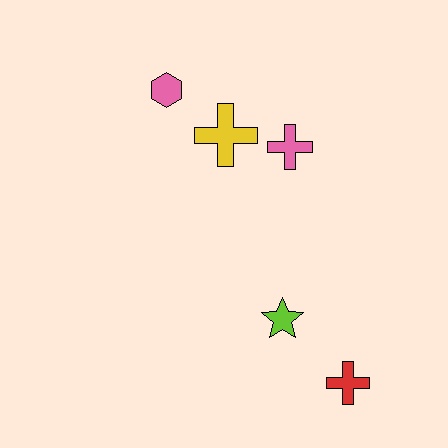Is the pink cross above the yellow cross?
No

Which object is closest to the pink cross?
The yellow cross is closest to the pink cross.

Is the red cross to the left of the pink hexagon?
No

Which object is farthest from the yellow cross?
The red cross is farthest from the yellow cross.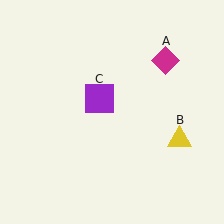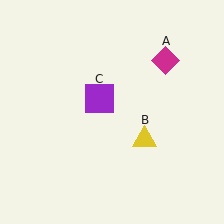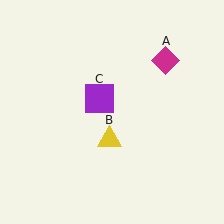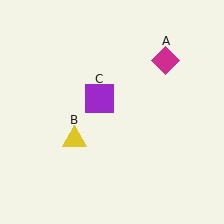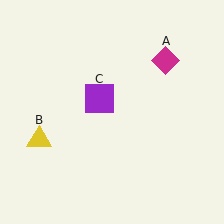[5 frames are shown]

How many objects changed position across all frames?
1 object changed position: yellow triangle (object B).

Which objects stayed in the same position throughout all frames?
Magenta diamond (object A) and purple square (object C) remained stationary.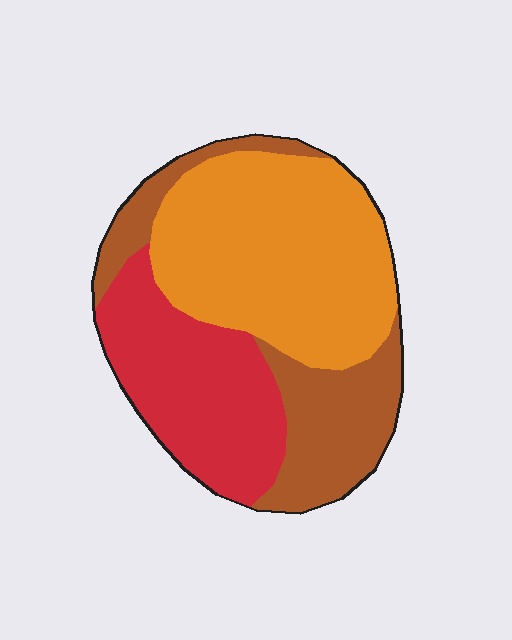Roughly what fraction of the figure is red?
Red takes up about one third (1/3) of the figure.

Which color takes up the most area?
Orange, at roughly 45%.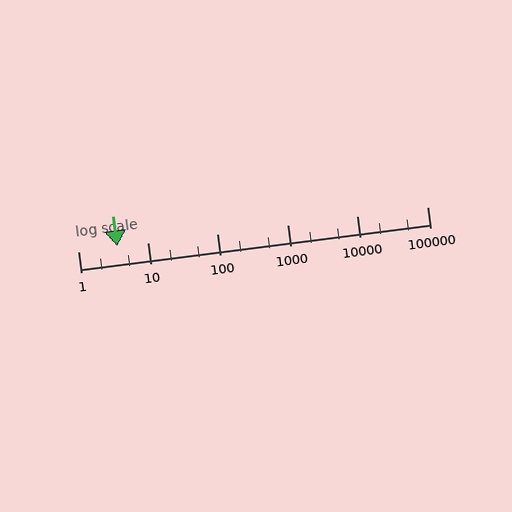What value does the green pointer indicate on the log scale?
The pointer indicates approximately 3.6.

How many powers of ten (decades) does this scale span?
The scale spans 5 decades, from 1 to 100000.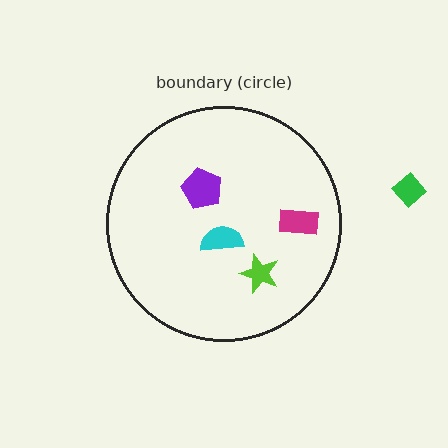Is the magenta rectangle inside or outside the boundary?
Inside.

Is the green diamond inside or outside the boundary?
Outside.